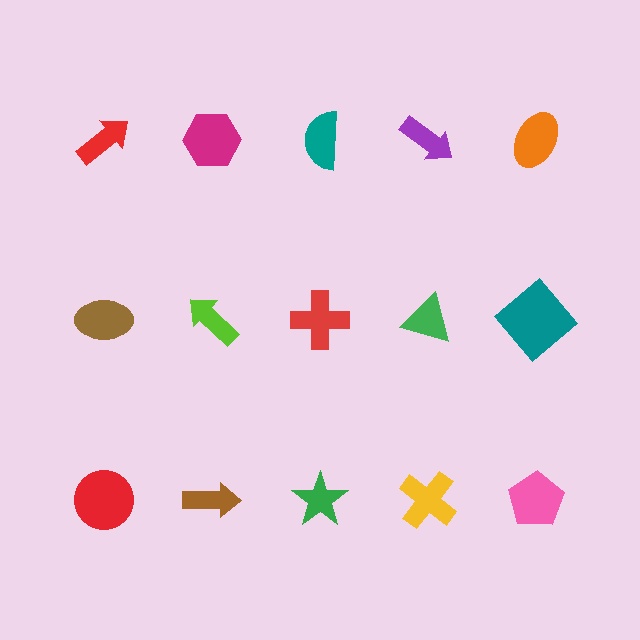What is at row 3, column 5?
A pink pentagon.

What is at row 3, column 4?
A yellow cross.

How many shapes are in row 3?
5 shapes.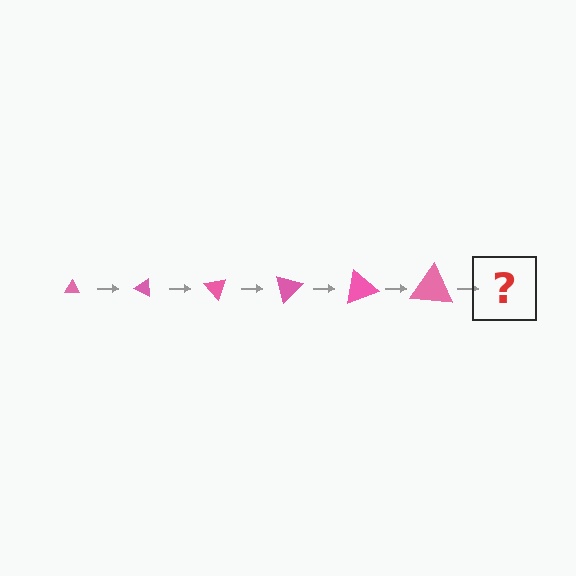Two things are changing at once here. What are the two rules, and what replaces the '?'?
The two rules are that the triangle grows larger each step and it rotates 25 degrees each step. The '?' should be a triangle, larger than the previous one and rotated 150 degrees from the start.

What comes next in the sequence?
The next element should be a triangle, larger than the previous one and rotated 150 degrees from the start.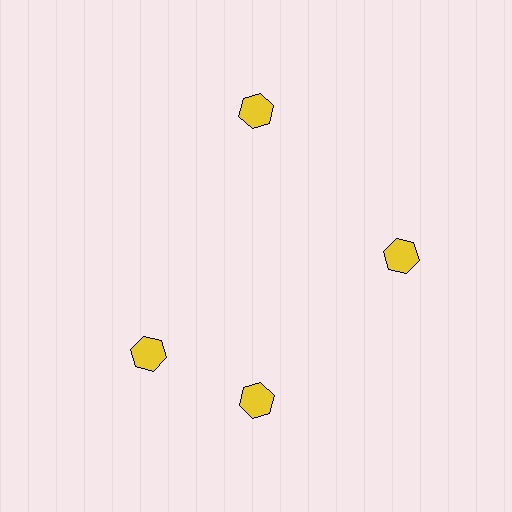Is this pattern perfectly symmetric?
No. The 4 yellow hexagons are arranged in a ring, but one element near the 9 o'clock position is rotated out of alignment along the ring, breaking the 4-fold rotational symmetry.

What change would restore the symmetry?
The symmetry would be restored by rotating it back into even spacing with its neighbors so that all 4 hexagons sit at equal angles and equal distance from the center.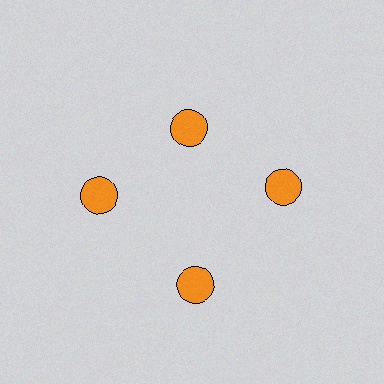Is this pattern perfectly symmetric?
No. The 4 orange circles are arranged in a ring, but one element near the 12 o'clock position is pulled inward toward the center, breaking the 4-fold rotational symmetry.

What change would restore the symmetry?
The symmetry would be restored by moving it outward, back onto the ring so that all 4 circles sit at equal angles and equal distance from the center.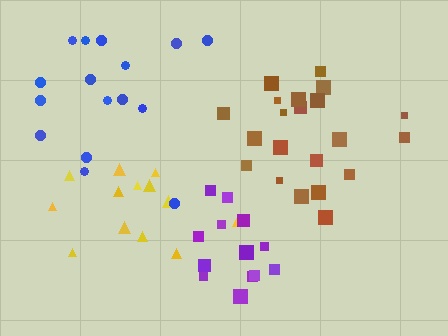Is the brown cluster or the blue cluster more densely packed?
Brown.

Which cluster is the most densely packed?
Brown.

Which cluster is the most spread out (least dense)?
Blue.